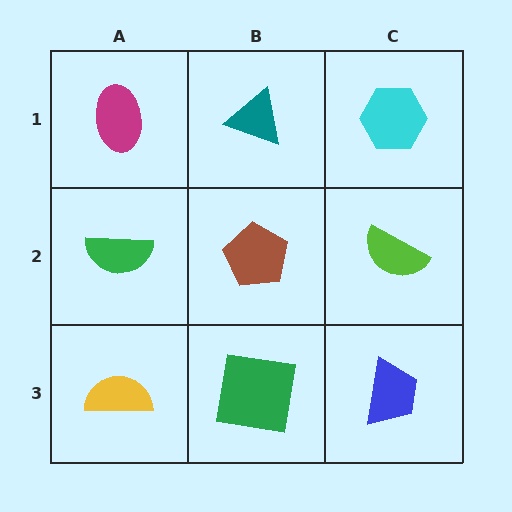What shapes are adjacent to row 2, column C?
A cyan hexagon (row 1, column C), a blue trapezoid (row 3, column C), a brown pentagon (row 2, column B).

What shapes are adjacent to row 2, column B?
A teal triangle (row 1, column B), a green square (row 3, column B), a green semicircle (row 2, column A), a lime semicircle (row 2, column C).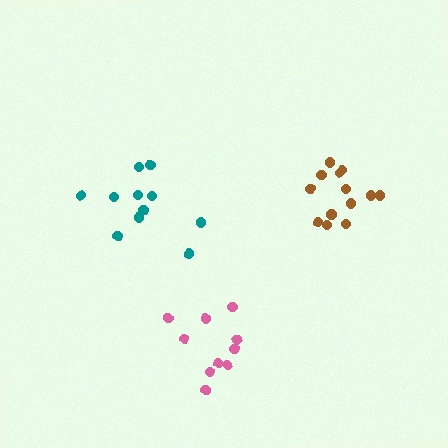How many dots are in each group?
Group 1: 10 dots, Group 2: 11 dots, Group 3: 13 dots (34 total).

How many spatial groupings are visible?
There are 3 spatial groupings.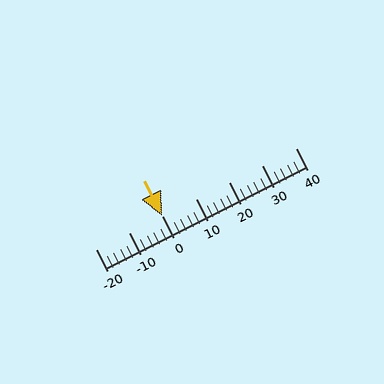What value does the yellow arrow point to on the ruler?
The yellow arrow points to approximately 0.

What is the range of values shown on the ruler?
The ruler shows values from -20 to 40.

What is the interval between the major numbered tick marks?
The major tick marks are spaced 10 units apart.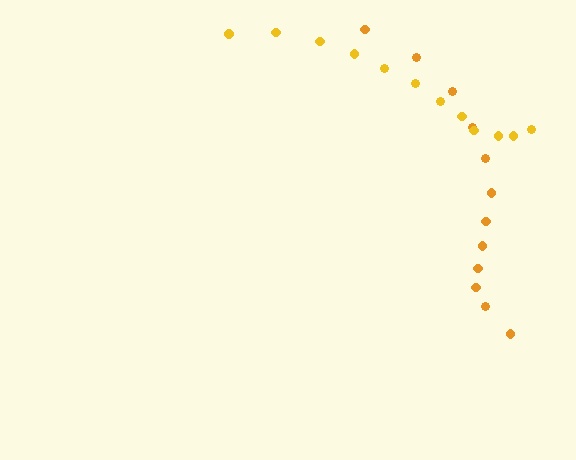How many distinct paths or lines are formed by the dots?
There are 2 distinct paths.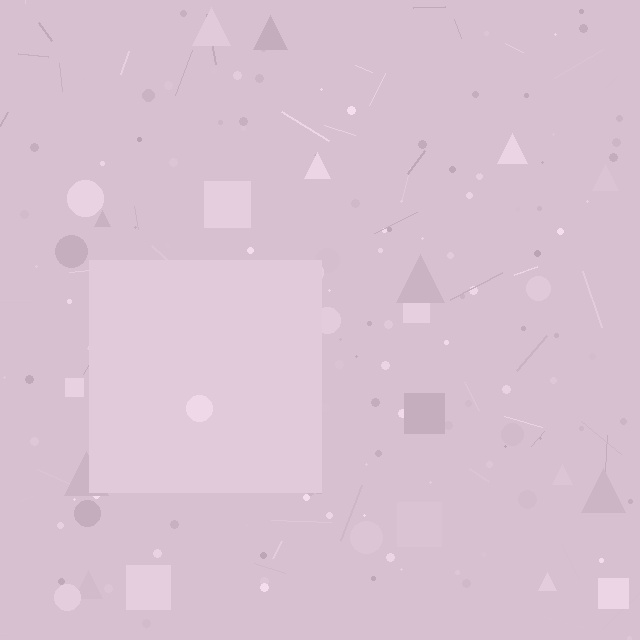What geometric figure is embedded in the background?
A square is embedded in the background.